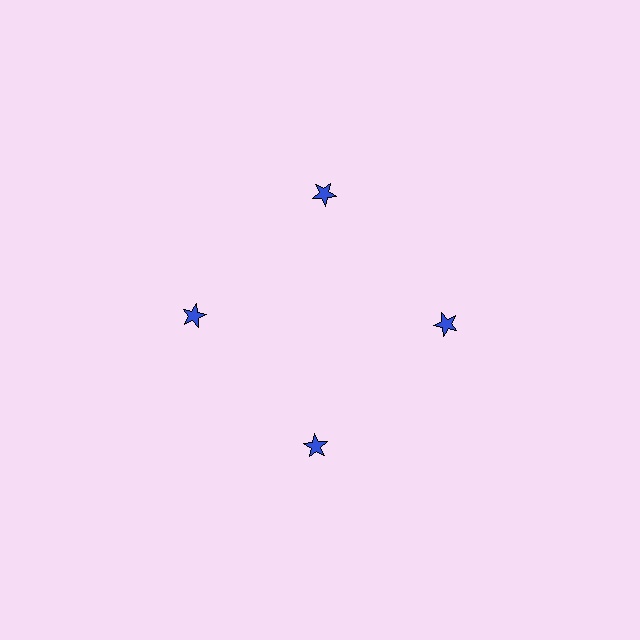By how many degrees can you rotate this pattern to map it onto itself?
The pattern maps onto itself every 90 degrees of rotation.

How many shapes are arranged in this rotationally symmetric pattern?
There are 4 shapes, arranged in 4 groups of 1.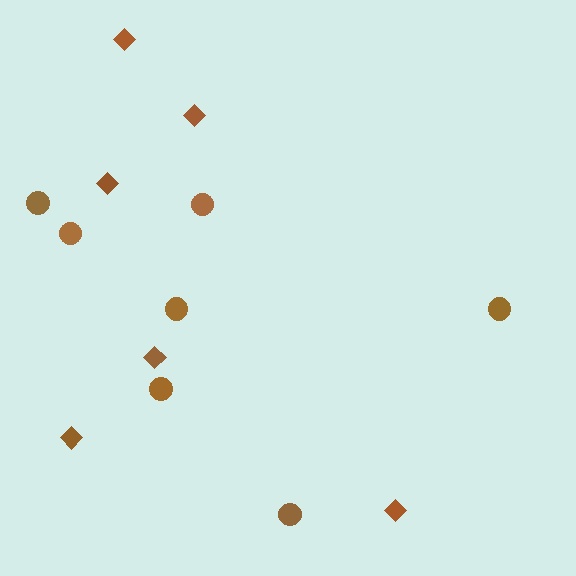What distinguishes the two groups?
There are 2 groups: one group of diamonds (6) and one group of circles (7).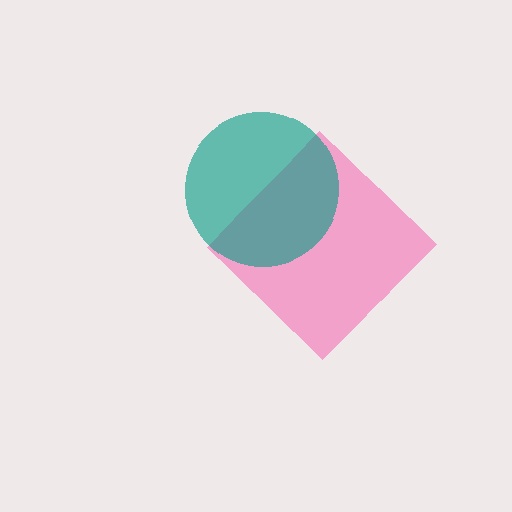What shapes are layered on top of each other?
The layered shapes are: a pink diamond, a teal circle.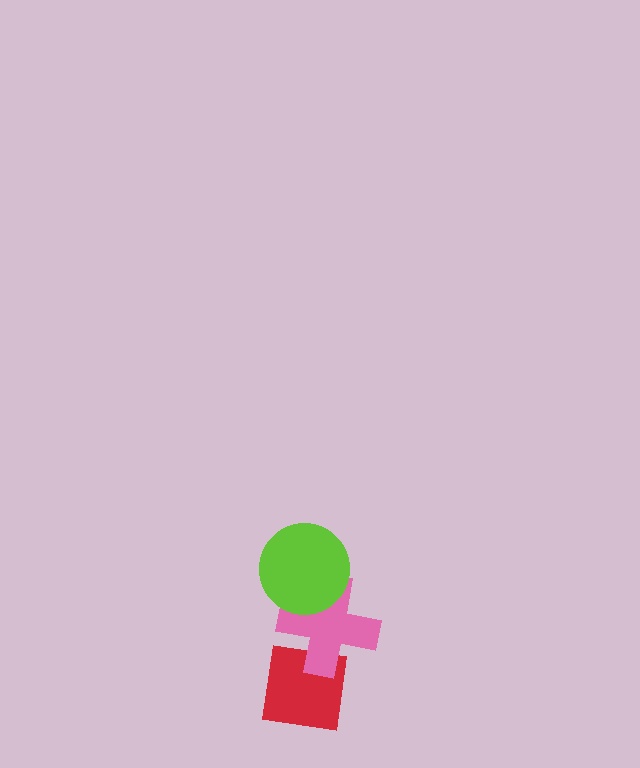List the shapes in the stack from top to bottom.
From top to bottom: the lime circle, the pink cross, the red square.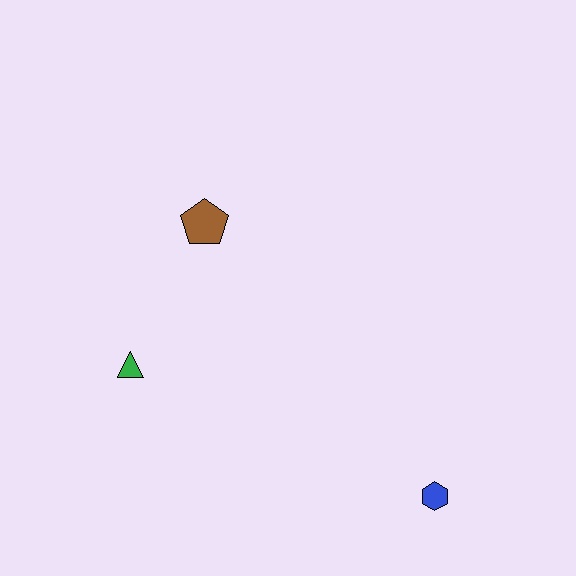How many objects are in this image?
There are 3 objects.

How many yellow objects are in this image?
There are no yellow objects.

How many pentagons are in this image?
There is 1 pentagon.